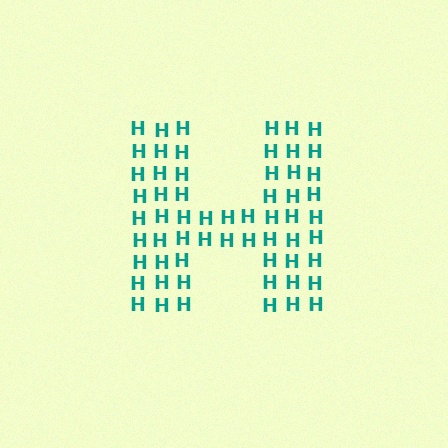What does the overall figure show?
The overall figure shows the letter H.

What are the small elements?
The small elements are letter H's.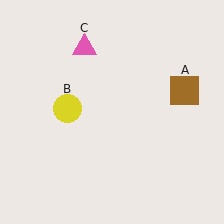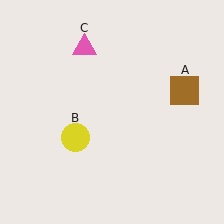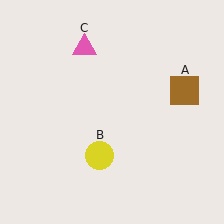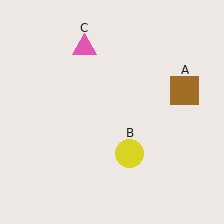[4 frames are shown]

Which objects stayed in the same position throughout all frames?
Brown square (object A) and pink triangle (object C) remained stationary.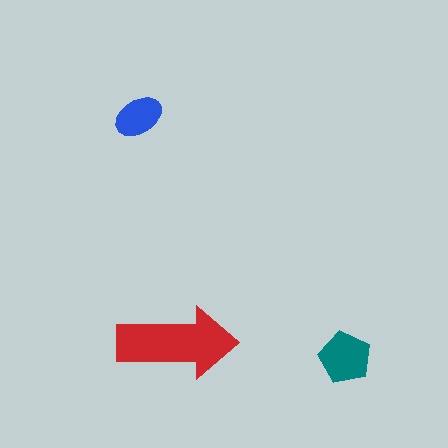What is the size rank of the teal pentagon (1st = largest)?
2nd.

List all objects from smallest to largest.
The blue ellipse, the teal pentagon, the red arrow.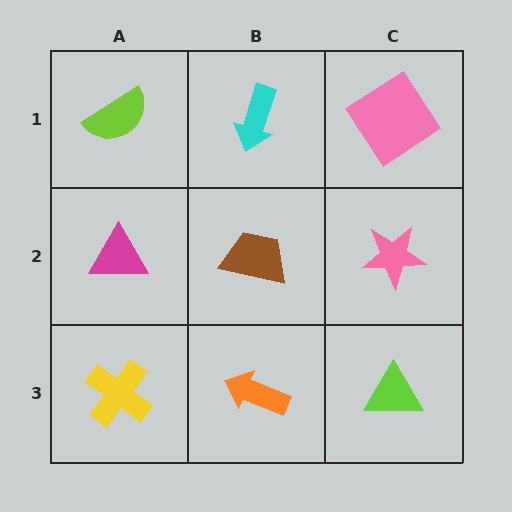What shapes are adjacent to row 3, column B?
A brown trapezoid (row 2, column B), a yellow cross (row 3, column A), a lime triangle (row 3, column C).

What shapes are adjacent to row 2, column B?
A cyan arrow (row 1, column B), an orange arrow (row 3, column B), a magenta triangle (row 2, column A), a pink star (row 2, column C).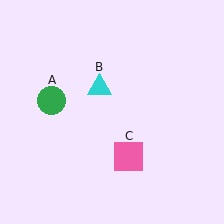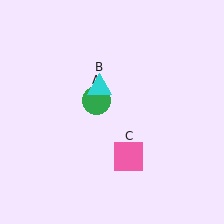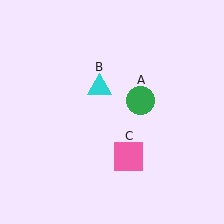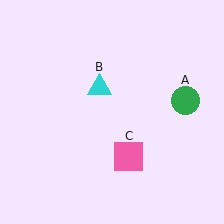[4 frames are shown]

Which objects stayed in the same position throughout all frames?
Cyan triangle (object B) and pink square (object C) remained stationary.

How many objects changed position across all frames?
1 object changed position: green circle (object A).